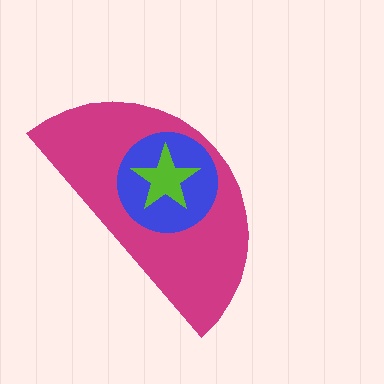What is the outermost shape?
The magenta semicircle.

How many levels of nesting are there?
3.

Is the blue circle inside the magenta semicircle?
Yes.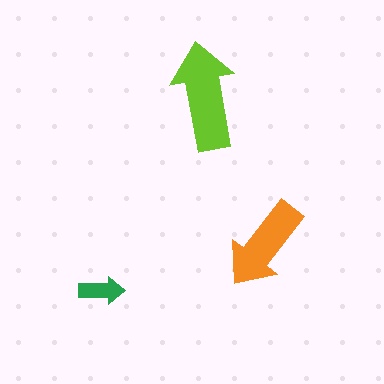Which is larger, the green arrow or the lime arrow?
The lime one.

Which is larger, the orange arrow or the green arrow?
The orange one.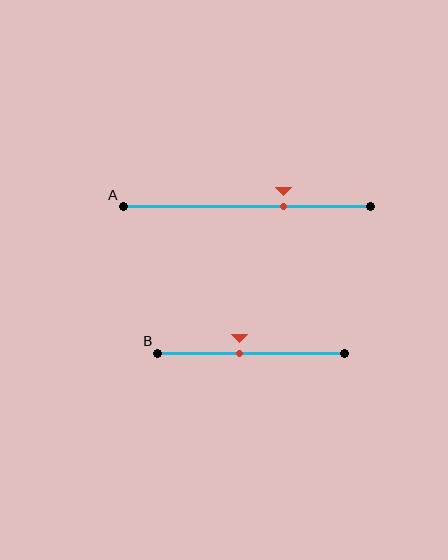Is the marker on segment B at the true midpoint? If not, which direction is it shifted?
No, the marker on segment B is shifted to the left by about 6% of the segment length.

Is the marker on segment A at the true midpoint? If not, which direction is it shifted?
No, the marker on segment A is shifted to the right by about 15% of the segment length.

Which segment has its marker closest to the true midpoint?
Segment B has its marker closest to the true midpoint.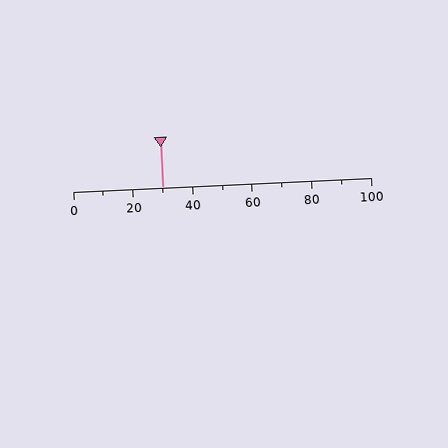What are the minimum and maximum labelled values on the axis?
The axis runs from 0 to 100.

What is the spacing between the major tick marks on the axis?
The major ticks are spaced 20 apart.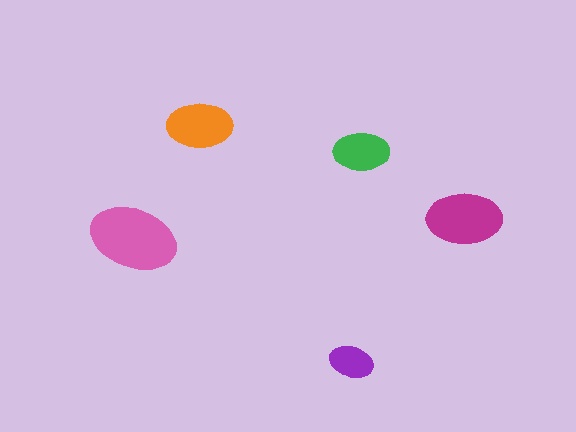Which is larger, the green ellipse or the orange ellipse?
The orange one.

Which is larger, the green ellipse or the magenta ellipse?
The magenta one.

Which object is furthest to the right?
The magenta ellipse is rightmost.